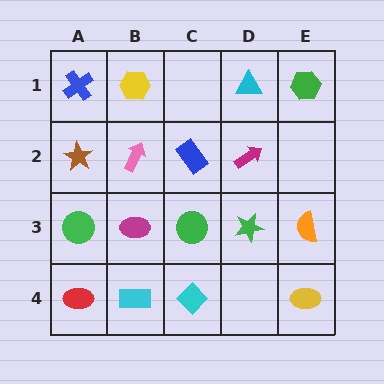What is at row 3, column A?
A green circle.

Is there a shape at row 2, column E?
No, that cell is empty.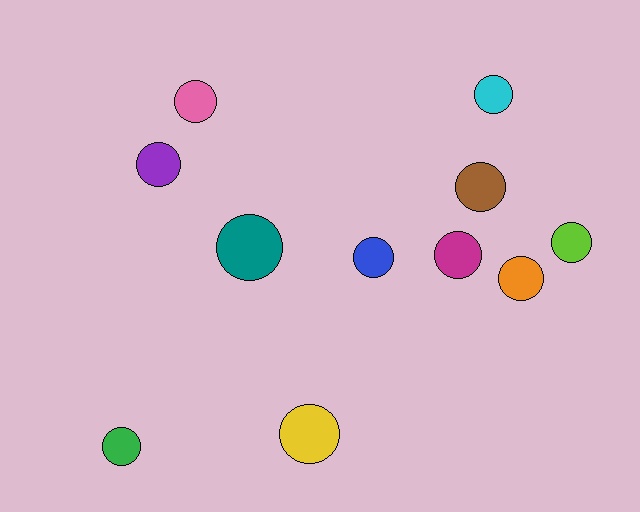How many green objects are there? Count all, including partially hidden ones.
There is 1 green object.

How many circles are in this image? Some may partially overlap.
There are 11 circles.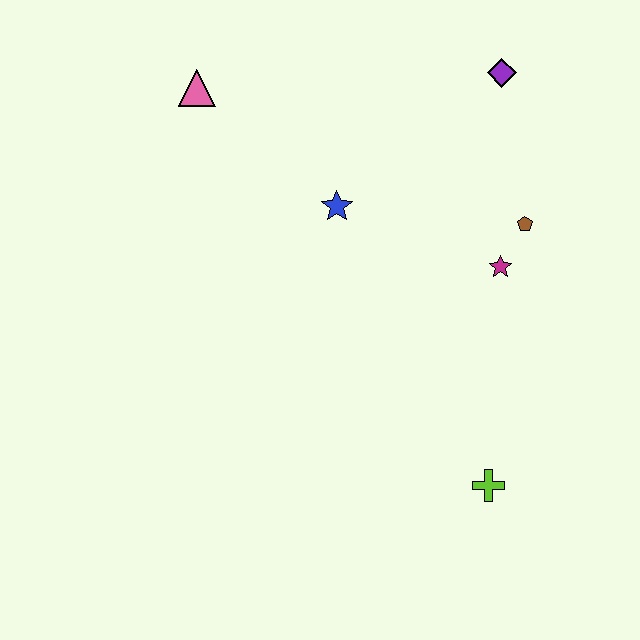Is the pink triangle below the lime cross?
No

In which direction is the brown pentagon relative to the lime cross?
The brown pentagon is above the lime cross.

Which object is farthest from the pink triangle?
The lime cross is farthest from the pink triangle.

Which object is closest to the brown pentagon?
The magenta star is closest to the brown pentagon.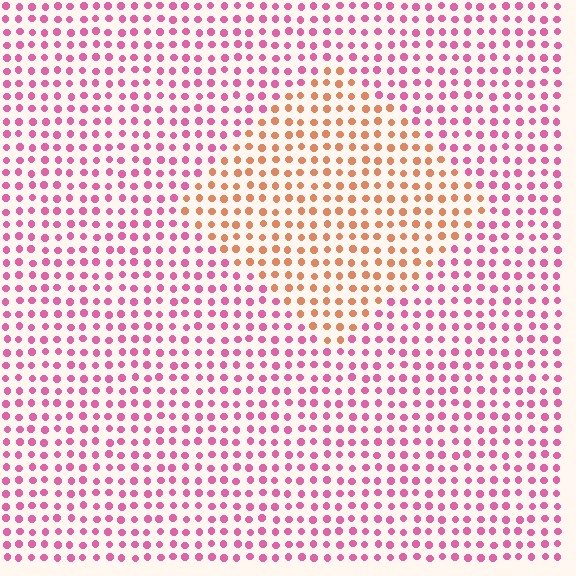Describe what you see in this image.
The image is filled with small pink elements in a uniform arrangement. A diamond-shaped region is visible where the elements are tinted to a slightly different hue, forming a subtle color boundary.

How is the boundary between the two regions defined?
The boundary is defined purely by a slight shift in hue (about 52 degrees). Spacing, size, and orientation are identical on both sides.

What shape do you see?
I see a diamond.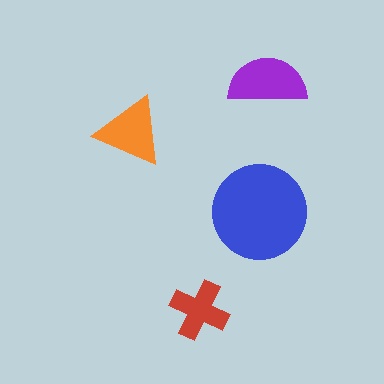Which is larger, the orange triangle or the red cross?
The orange triangle.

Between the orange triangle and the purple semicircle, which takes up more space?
The purple semicircle.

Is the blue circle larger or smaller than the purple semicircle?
Larger.